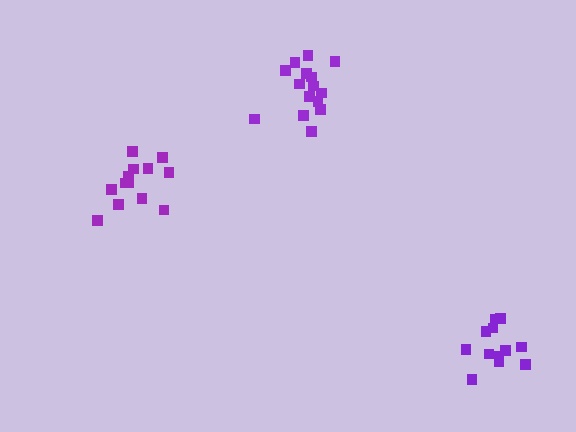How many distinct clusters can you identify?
There are 3 distinct clusters.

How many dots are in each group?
Group 1: 14 dots, Group 2: 15 dots, Group 3: 12 dots (41 total).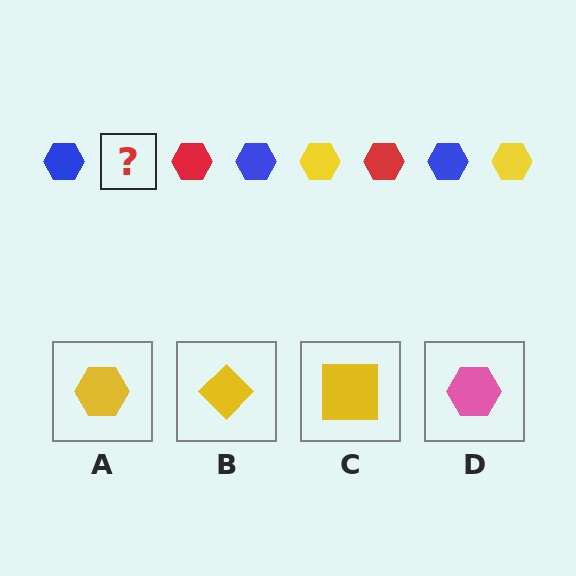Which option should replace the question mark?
Option A.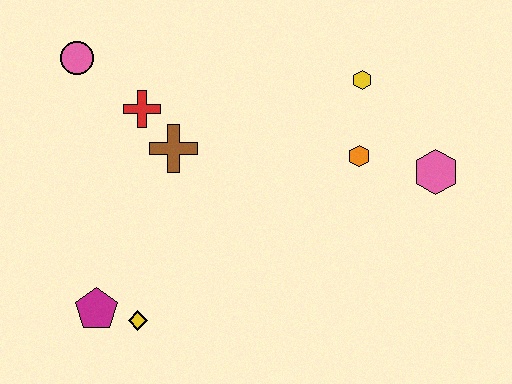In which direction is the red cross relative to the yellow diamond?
The red cross is above the yellow diamond.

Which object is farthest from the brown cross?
The pink hexagon is farthest from the brown cross.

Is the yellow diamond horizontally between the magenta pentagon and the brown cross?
Yes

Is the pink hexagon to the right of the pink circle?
Yes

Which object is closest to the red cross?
The brown cross is closest to the red cross.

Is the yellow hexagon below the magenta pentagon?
No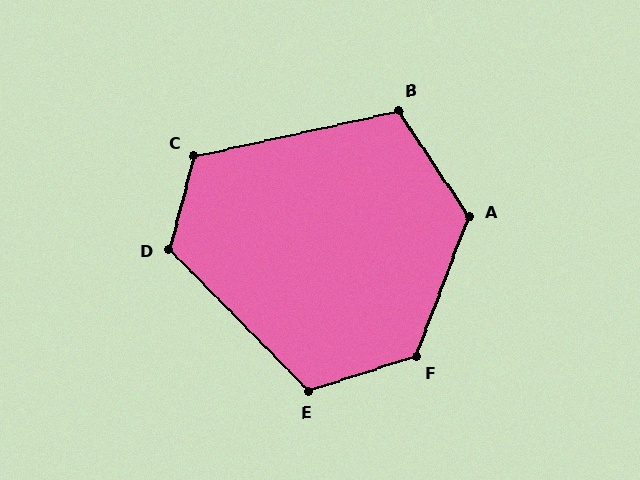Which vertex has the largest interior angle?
F, at approximately 128 degrees.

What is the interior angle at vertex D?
Approximately 120 degrees (obtuse).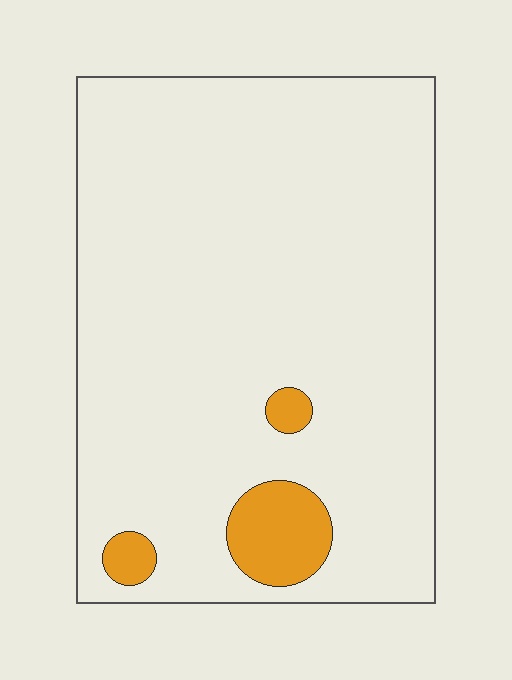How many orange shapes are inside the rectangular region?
3.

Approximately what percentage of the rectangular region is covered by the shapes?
Approximately 5%.